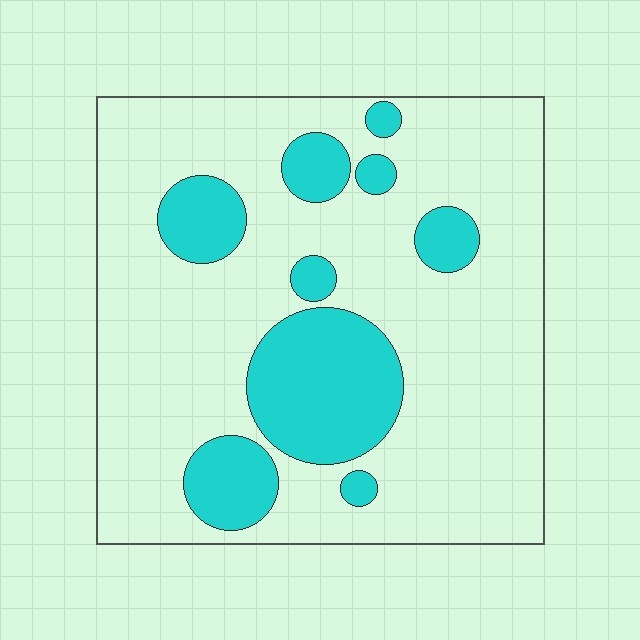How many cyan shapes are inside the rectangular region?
9.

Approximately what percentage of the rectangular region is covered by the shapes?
Approximately 25%.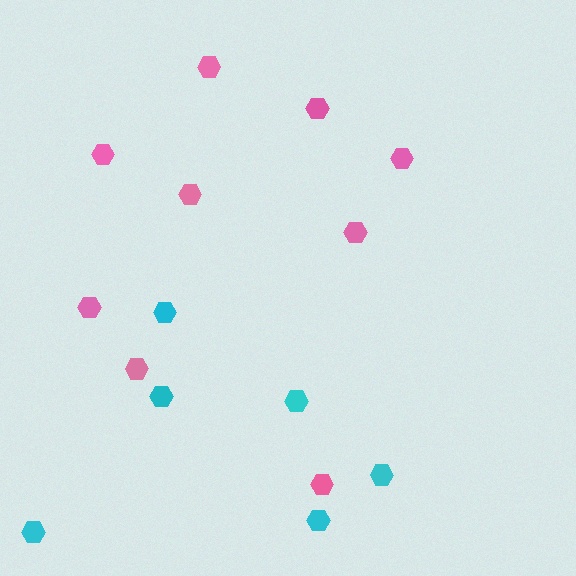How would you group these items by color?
There are 2 groups: one group of cyan hexagons (6) and one group of pink hexagons (9).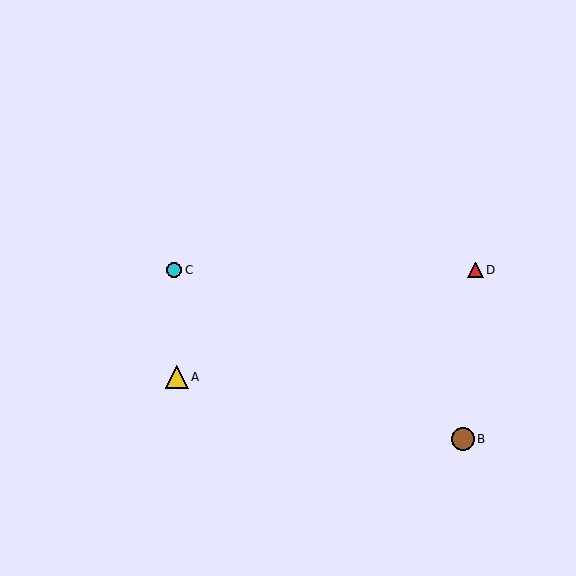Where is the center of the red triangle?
The center of the red triangle is at (475, 270).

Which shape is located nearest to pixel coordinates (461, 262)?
The red triangle (labeled D) at (475, 270) is nearest to that location.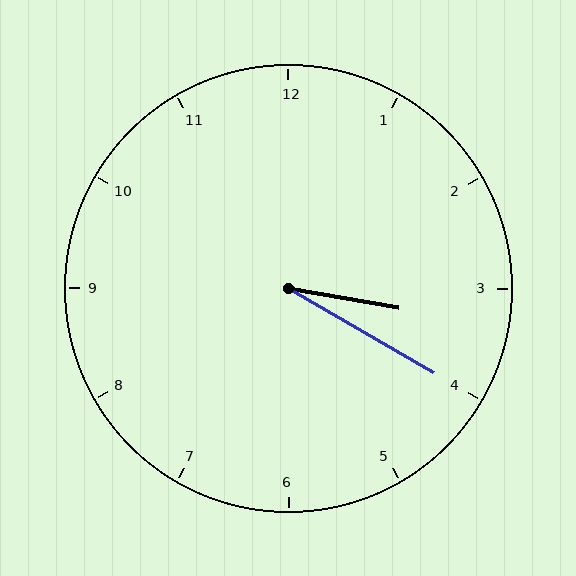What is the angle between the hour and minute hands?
Approximately 20 degrees.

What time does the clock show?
3:20.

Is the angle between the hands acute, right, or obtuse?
It is acute.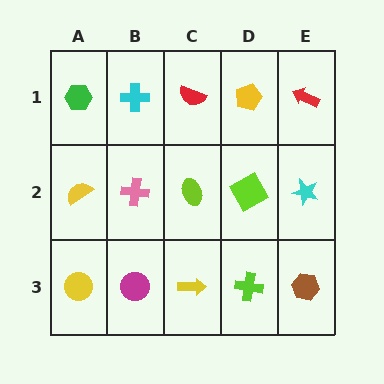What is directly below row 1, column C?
A lime ellipse.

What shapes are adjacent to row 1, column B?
A pink cross (row 2, column B), a green hexagon (row 1, column A), a red semicircle (row 1, column C).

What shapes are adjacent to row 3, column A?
A yellow semicircle (row 2, column A), a magenta circle (row 3, column B).